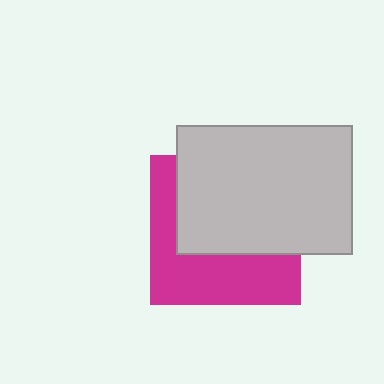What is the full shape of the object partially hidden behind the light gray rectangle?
The partially hidden object is a magenta square.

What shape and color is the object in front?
The object in front is a light gray rectangle.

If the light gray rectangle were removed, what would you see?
You would see the complete magenta square.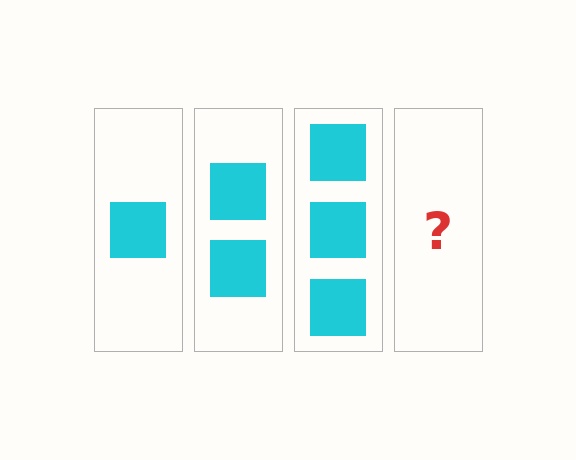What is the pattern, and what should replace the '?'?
The pattern is that each step adds one more square. The '?' should be 4 squares.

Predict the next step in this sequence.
The next step is 4 squares.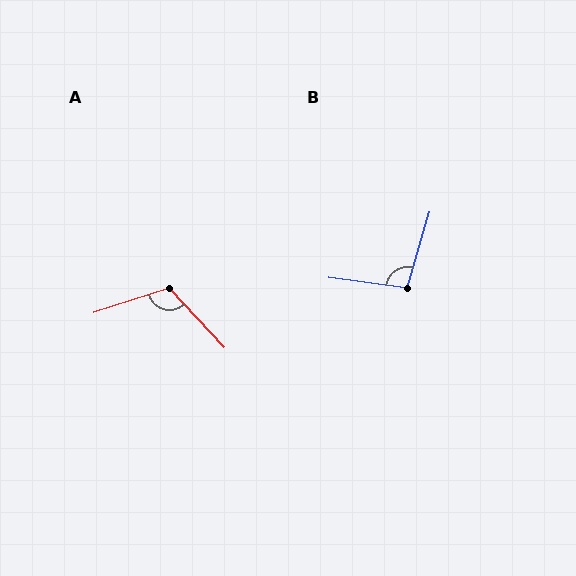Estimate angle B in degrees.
Approximately 99 degrees.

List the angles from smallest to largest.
B (99°), A (115°).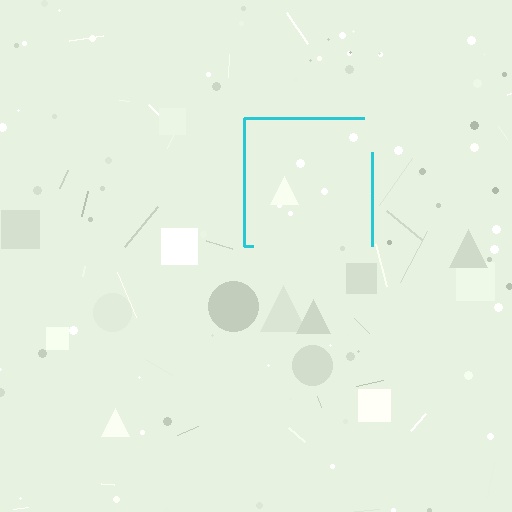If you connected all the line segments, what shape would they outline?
They would outline a square.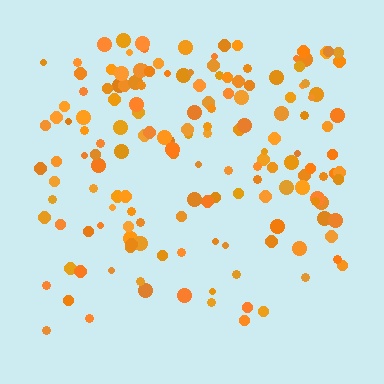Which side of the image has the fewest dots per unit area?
The bottom.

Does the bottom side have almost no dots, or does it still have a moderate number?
Still a moderate number, just noticeably fewer than the top.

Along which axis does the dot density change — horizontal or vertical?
Vertical.